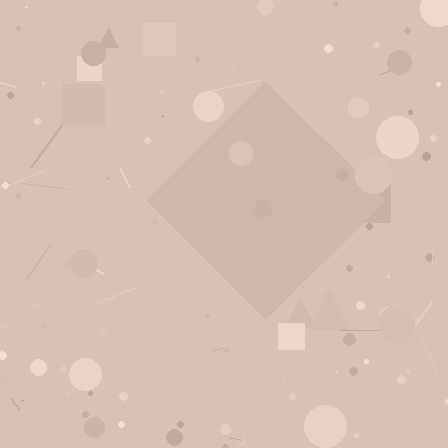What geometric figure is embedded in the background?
A diamond is embedded in the background.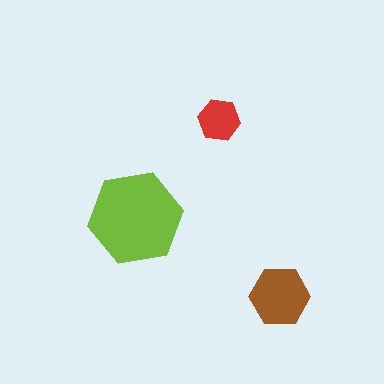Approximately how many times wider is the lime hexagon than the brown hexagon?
About 1.5 times wider.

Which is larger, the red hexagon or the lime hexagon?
The lime one.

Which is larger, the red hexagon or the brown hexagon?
The brown one.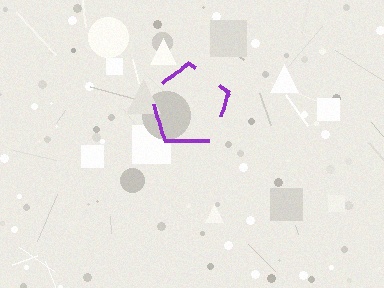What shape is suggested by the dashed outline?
The dashed outline suggests a pentagon.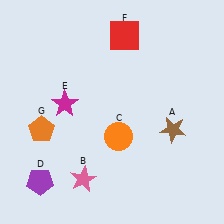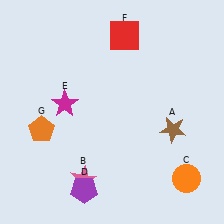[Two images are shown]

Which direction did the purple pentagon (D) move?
The purple pentagon (D) moved right.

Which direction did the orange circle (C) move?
The orange circle (C) moved right.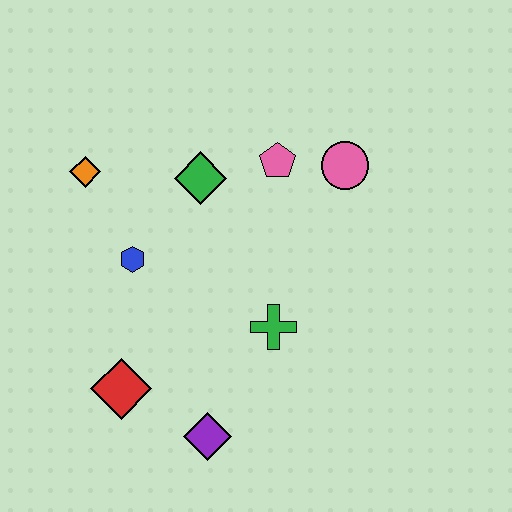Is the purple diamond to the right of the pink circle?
No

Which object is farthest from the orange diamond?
The purple diamond is farthest from the orange diamond.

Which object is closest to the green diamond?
The pink pentagon is closest to the green diamond.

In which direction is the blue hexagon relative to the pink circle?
The blue hexagon is to the left of the pink circle.